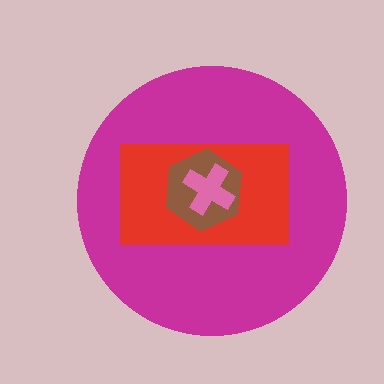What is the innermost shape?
The pink cross.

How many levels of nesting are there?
4.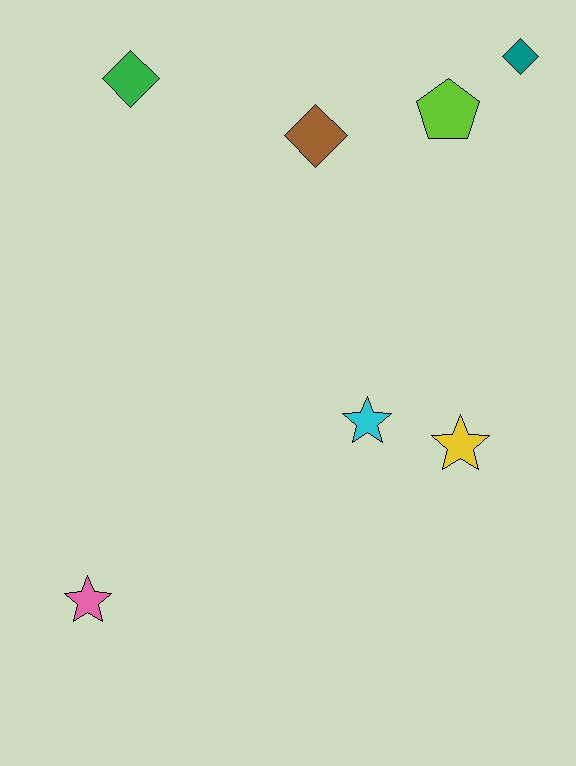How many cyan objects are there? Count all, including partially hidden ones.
There is 1 cyan object.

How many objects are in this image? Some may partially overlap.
There are 7 objects.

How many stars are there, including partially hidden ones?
There are 3 stars.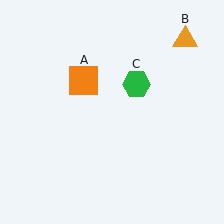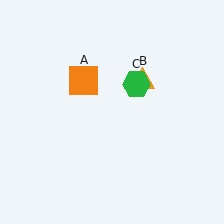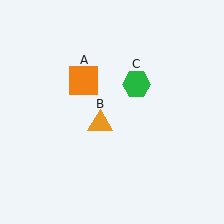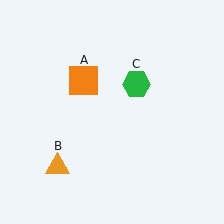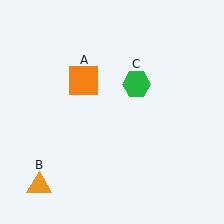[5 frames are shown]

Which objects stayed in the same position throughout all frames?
Orange square (object A) and green hexagon (object C) remained stationary.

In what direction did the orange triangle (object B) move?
The orange triangle (object B) moved down and to the left.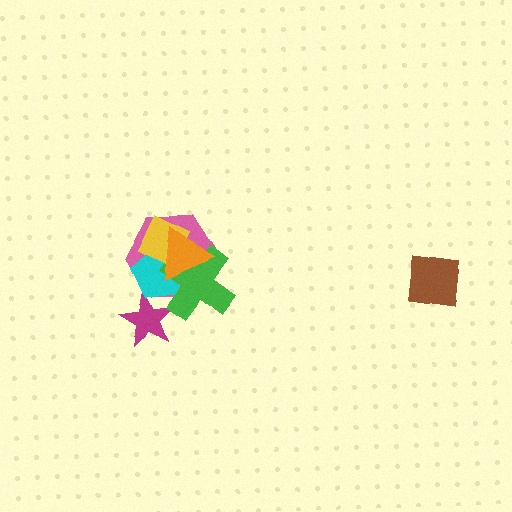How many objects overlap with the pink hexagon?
4 objects overlap with the pink hexagon.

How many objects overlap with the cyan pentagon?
5 objects overlap with the cyan pentagon.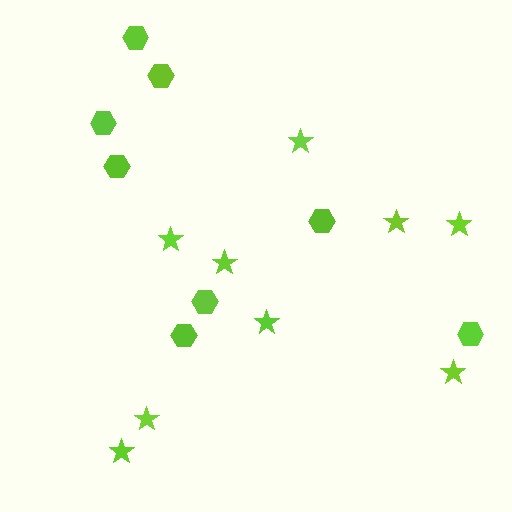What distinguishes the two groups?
There are 2 groups: one group of stars (9) and one group of hexagons (8).